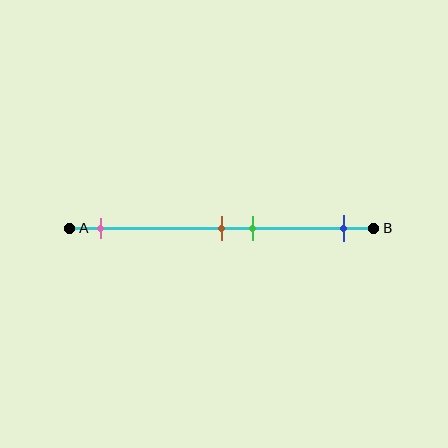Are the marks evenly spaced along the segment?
No, the marks are not evenly spaced.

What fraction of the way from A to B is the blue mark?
The blue mark is approximately 90% (0.9) of the way from A to B.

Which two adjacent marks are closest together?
The brown and green marks are the closest adjacent pair.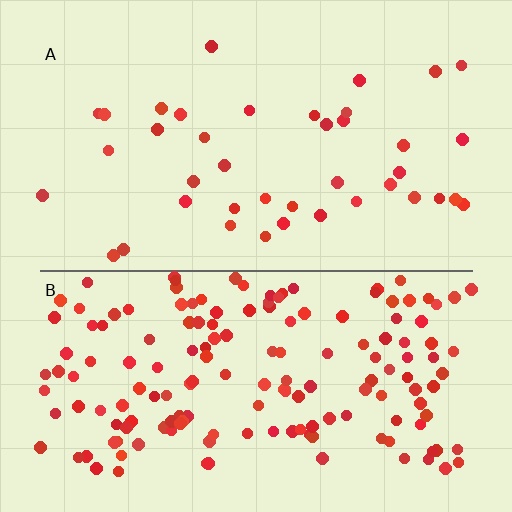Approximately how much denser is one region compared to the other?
Approximately 4.0× — region B over region A.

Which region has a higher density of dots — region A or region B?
B (the bottom).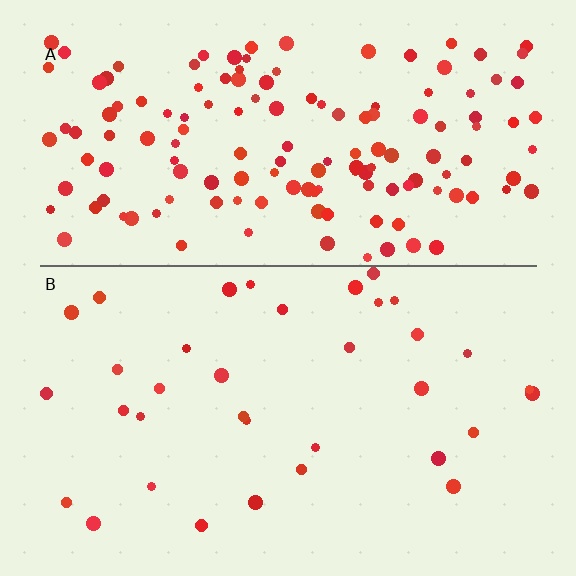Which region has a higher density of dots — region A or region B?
A (the top).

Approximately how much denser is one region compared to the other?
Approximately 4.2× — region A over region B.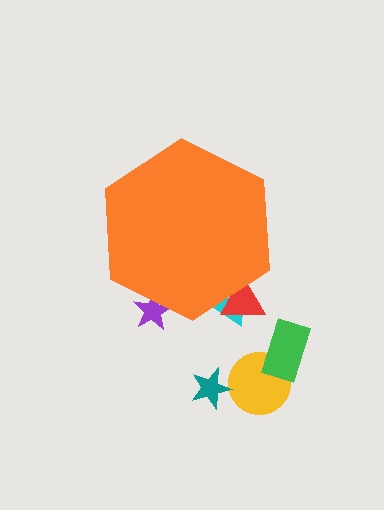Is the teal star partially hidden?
No, the teal star is fully visible.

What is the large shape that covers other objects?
An orange hexagon.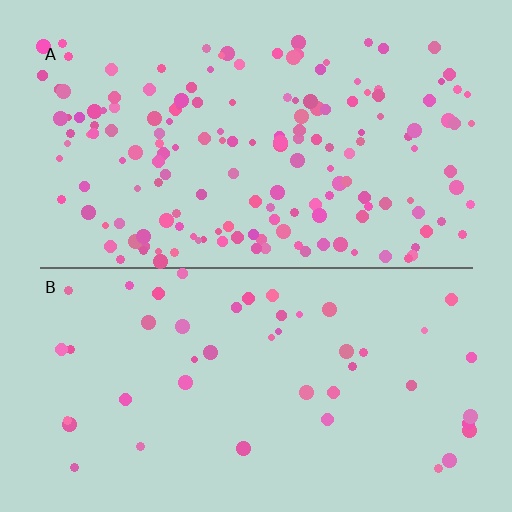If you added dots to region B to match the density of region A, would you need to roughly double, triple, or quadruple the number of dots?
Approximately quadruple.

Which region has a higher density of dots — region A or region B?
A (the top).